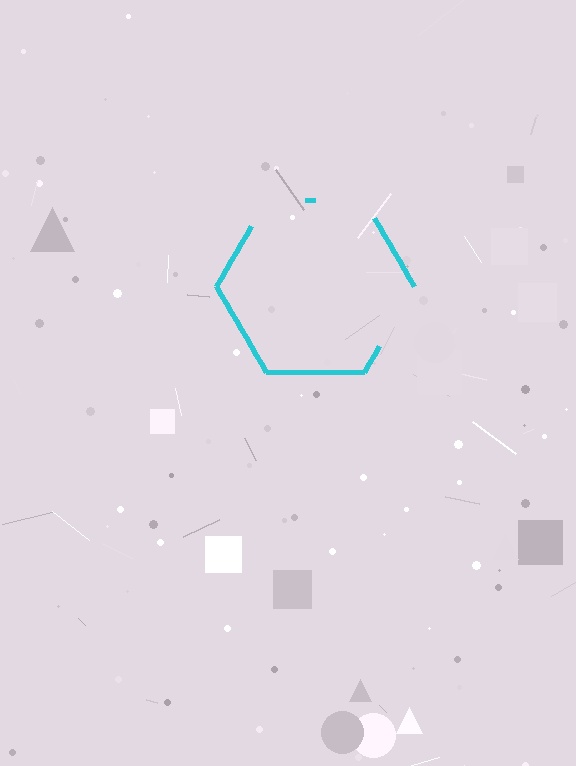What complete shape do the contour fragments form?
The contour fragments form a hexagon.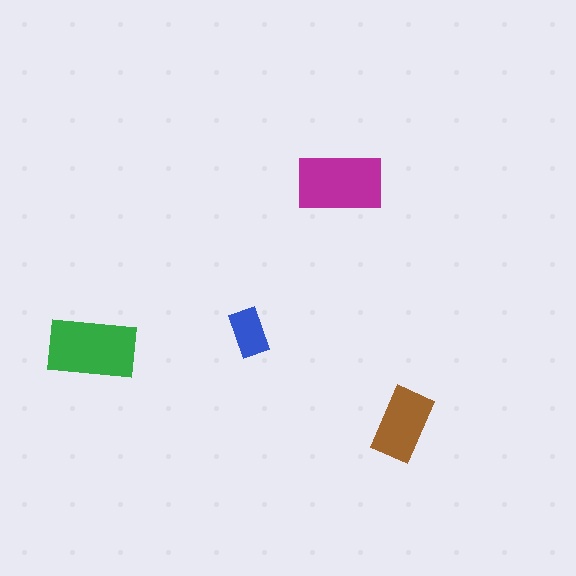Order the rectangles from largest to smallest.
the green one, the magenta one, the brown one, the blue one.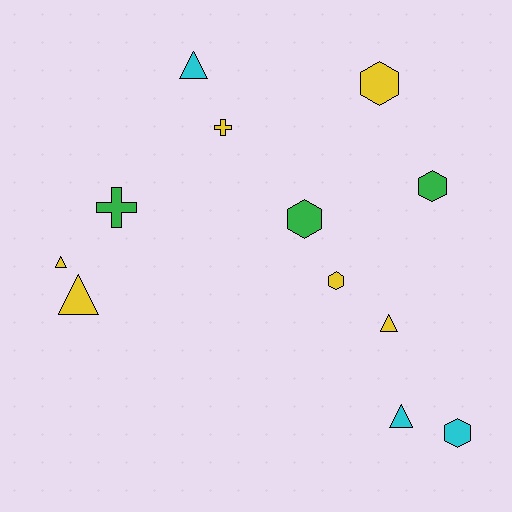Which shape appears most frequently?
Triangle, with 5 objects.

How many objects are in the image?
There are 12 objects.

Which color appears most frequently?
Yellow, with 6 objects.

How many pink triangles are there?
There are no pink triangles.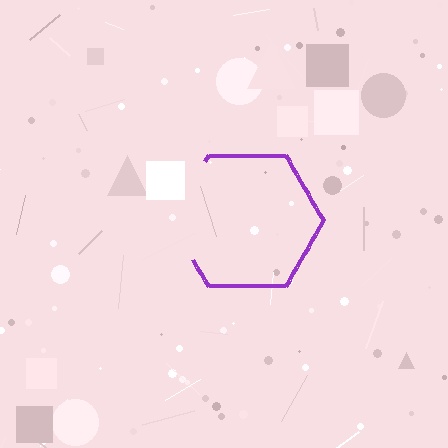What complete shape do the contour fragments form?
The contour fragments form a hexagon.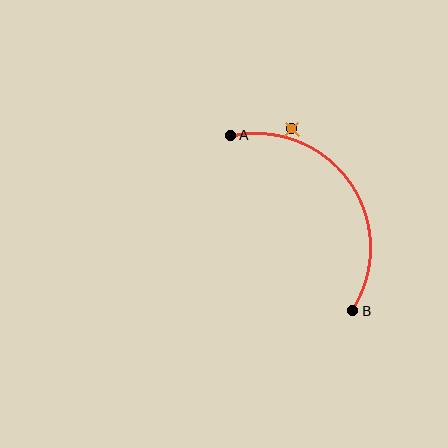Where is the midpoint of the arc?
The arc midpoint is the point on the curve farthest from the straight line joining A and B. It sits above and to the right of that line.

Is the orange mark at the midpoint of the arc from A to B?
No — the orange mark does not lie on the arc at all. It sits slightly outside the curve.